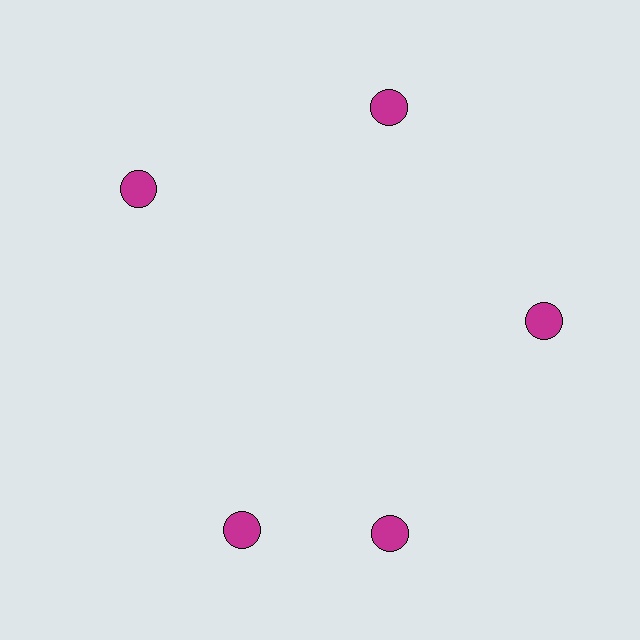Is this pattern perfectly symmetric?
No. The 5 magenta circles are arranged in a ring, but one element near the 8 o'clock position is rotated out of alignment along the ring, breaking the 5-fold rotational symmetry.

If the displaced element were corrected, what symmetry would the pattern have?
It would have 5-fold rotational symmetry — the pattern would map onto itself every 72 degrees.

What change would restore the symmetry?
The symmetry would be restored by rotating it back into even spacing with its neighbors so that all 5 circles sit at equal angles and equal distance from the center.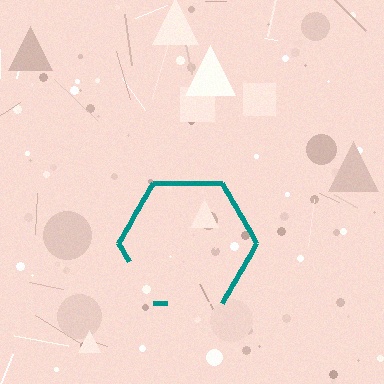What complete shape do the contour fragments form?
The contour fragments form a hexagon.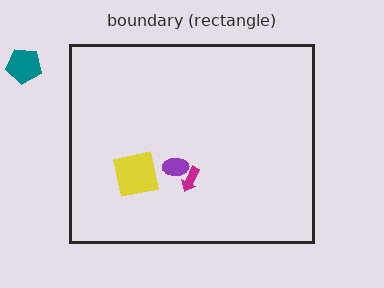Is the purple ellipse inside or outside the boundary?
Inside.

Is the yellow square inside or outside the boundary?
Inside.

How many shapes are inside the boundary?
3 inside, 1 outside.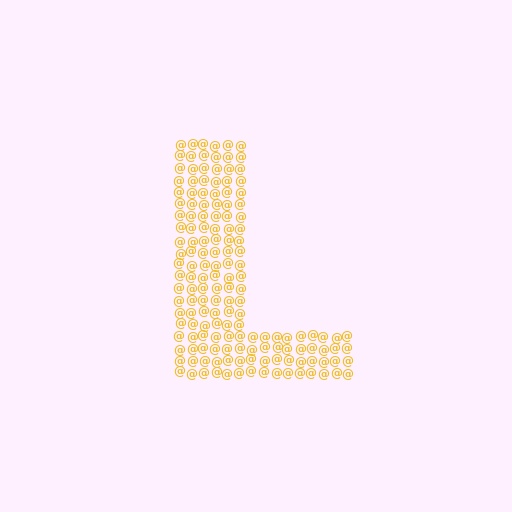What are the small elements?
The small elements are at signs.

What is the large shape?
The large shape is the letter L.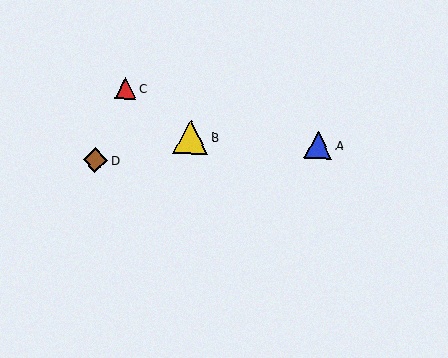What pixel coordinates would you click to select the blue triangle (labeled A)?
Click at (318, 145) to select the blue triangle A.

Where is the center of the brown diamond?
The center of the brown diamond is at (95, 160).